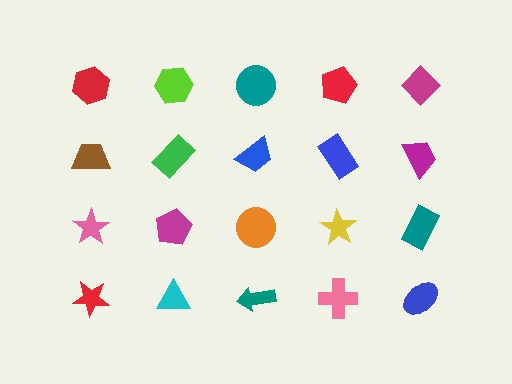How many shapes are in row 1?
5 shapes.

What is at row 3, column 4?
A yellow star.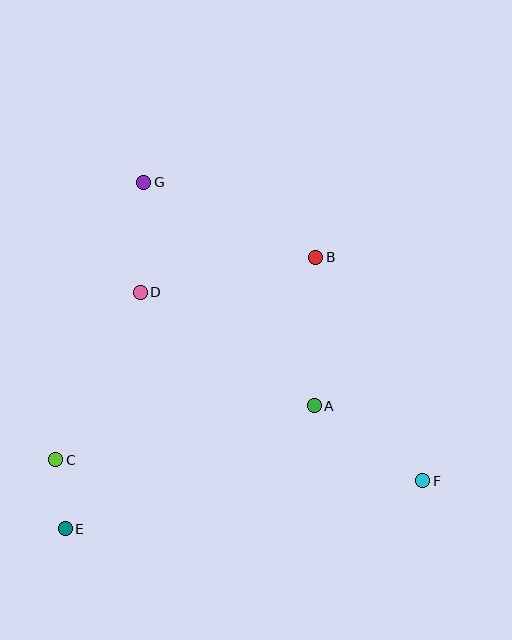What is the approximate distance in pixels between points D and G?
The distance between D and G is approximately 110 pixels.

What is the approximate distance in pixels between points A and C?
The distance between A and C is approximately 265 pixels.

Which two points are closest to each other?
Points C and E are closest to each other.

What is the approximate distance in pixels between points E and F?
The distance between E and F is approximately 361 pixels.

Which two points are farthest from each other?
Points F and G are farthest from each other.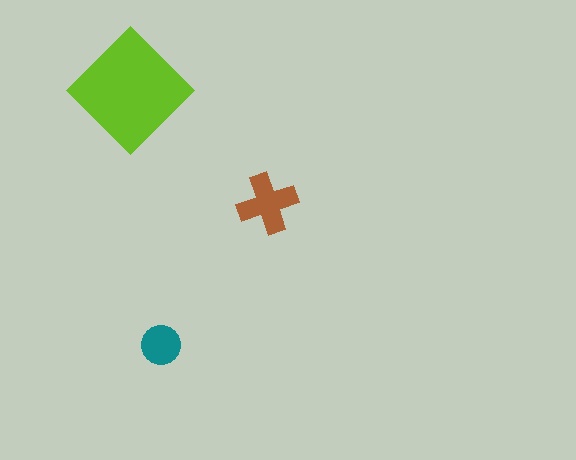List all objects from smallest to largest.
The teal circle, the brown cross, the lime diamond.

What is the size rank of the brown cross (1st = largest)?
2nd.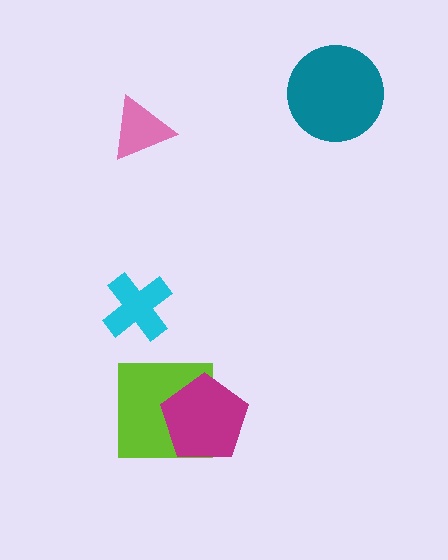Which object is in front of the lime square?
The magenta pentagon is in front of the lime square.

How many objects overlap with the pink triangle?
0 objects overlap with the pink triangle.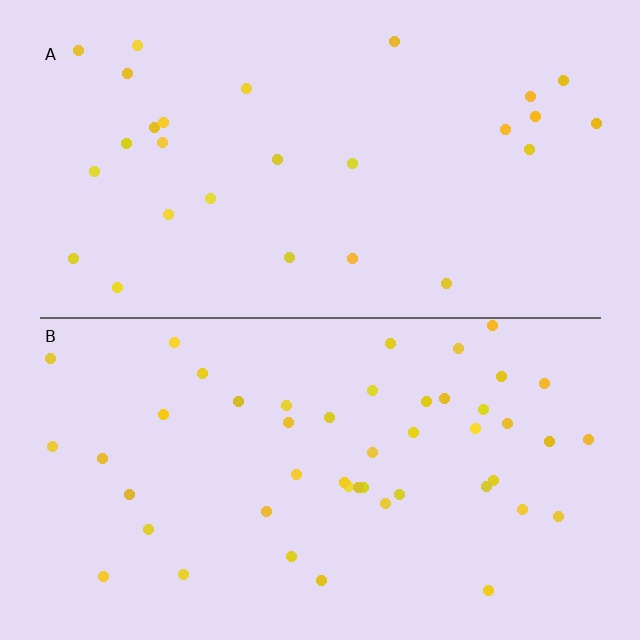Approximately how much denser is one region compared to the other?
Approximately 1.7× — region B over region A.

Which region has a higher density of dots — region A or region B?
B (the bottom).